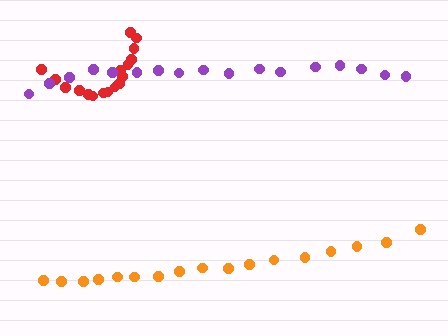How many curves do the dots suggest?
There are 3 distinct paths.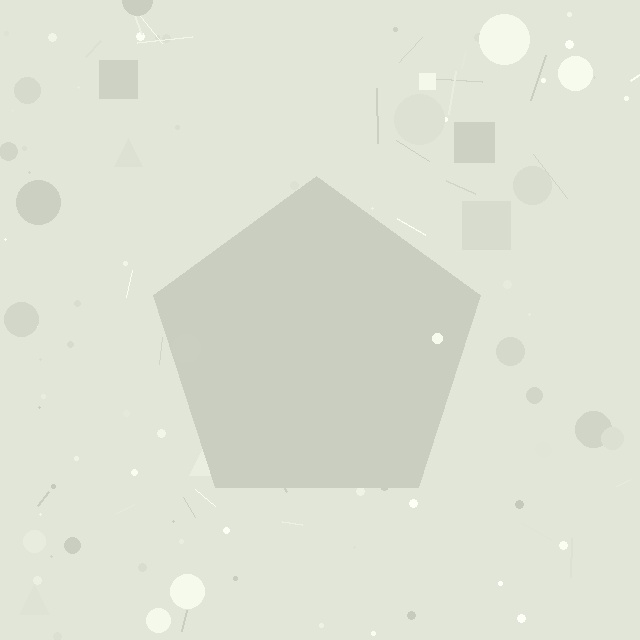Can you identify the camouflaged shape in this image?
The camouflaged shape is a pentagon.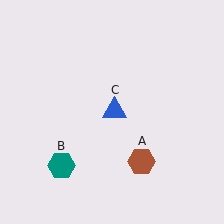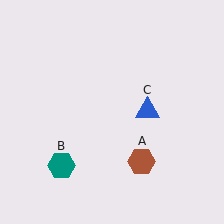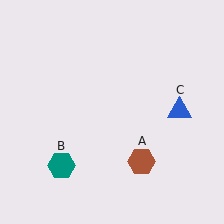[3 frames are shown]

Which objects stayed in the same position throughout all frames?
Brown hexagon (object A) and teal hexagon (object B) remained stationary.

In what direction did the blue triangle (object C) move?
The blue triangle (object C) moved right.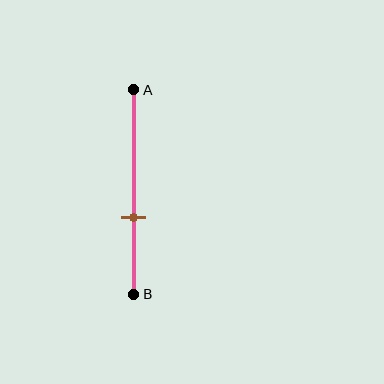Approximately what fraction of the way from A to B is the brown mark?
The brown mark is approximately 65% of the way from A to B.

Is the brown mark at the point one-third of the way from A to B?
No, the mark is at about 65% from A, not at the 33% one-third point.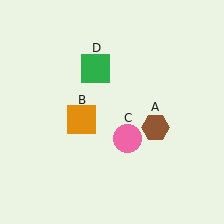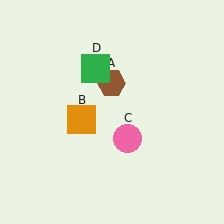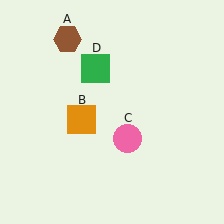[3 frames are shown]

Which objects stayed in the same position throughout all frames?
Orange square (object B) and pink circle (object C) and green square (object D) remained stationary.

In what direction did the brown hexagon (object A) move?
The brown hexagon (object A) moved up and to the left.